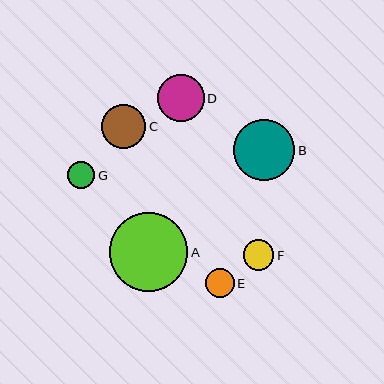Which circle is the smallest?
Circle G is the smallest with a size of approximately 27 pixels.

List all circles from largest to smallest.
From largest to smallest: A, B, D, C, F, E, G.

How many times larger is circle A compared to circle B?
Circle A is approximately 1.3 times the size of circle B.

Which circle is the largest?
Circle A is the largest with a size of approximately 79 pixels.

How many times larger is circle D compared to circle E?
Circle D is approximately 1.6 times the size of circle E.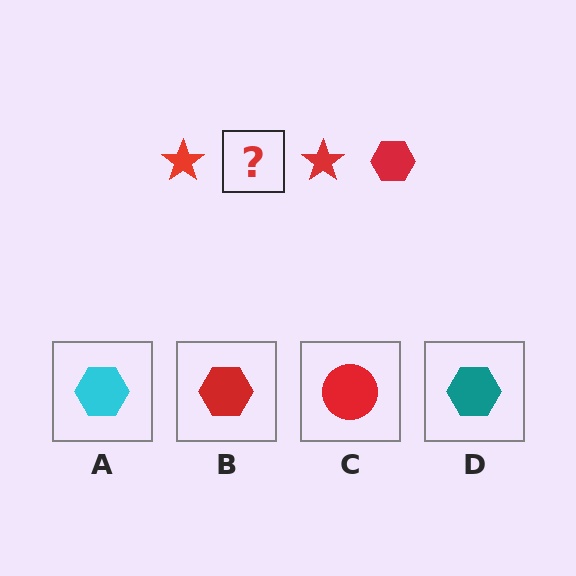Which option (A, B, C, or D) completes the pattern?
B.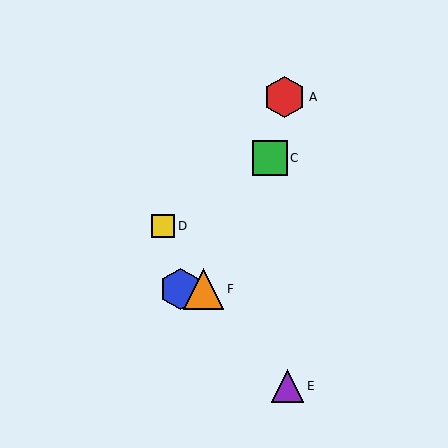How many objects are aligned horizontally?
2 objects (B, F) are aligned horizontally.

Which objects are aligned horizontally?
Objects B, F are aligned horizontally.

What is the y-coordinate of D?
Object D is at y≈226.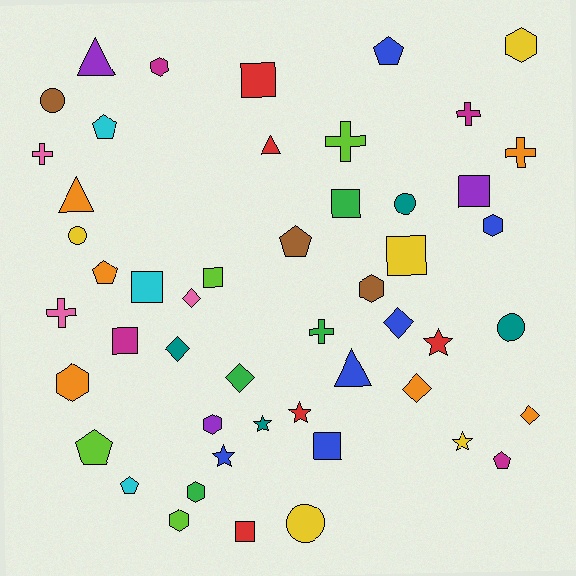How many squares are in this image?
There are 9 squares.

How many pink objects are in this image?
There are 3 pink objects.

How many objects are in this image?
There are 50 objects.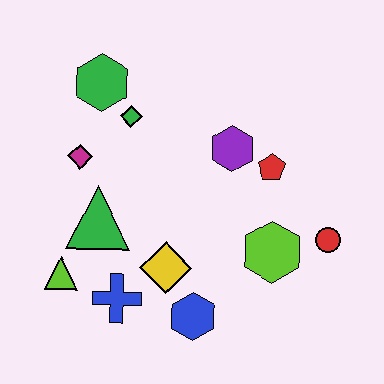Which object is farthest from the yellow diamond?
The green hexagon is farthest from the yellow diamond.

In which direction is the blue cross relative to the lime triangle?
The blue cross is to the right of the lime triangle.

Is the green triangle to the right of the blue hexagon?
No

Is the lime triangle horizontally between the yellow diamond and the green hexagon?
No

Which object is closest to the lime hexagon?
The red circle is closest to the lime hexagon.